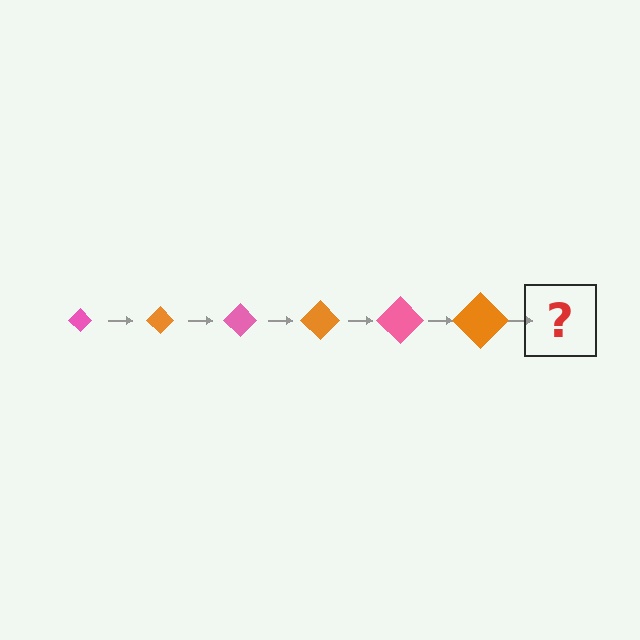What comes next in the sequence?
The next element should be a pink diamond, larger than the previous one.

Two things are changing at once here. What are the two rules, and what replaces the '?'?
The two rules are that the diamond grows larger each step and the color cycles through pink and orange. The '?' should be a pink diamond, larger than the previous one.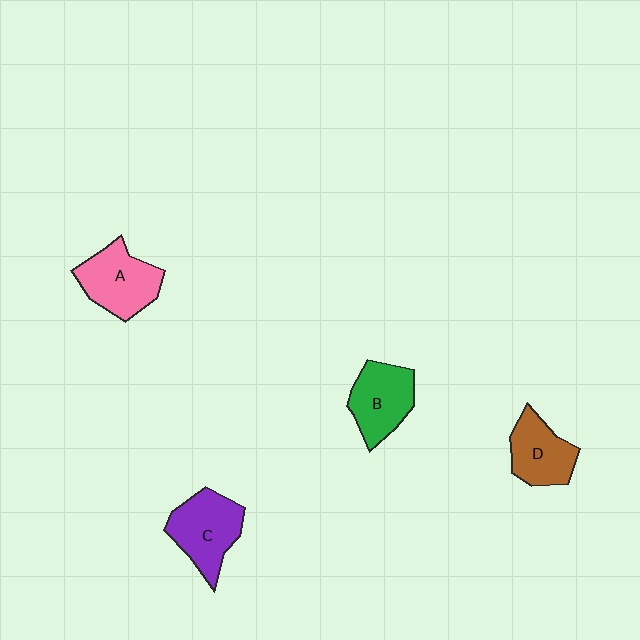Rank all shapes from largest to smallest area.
From largest to smallest: C (purple), A (pink), B (green), D (brown).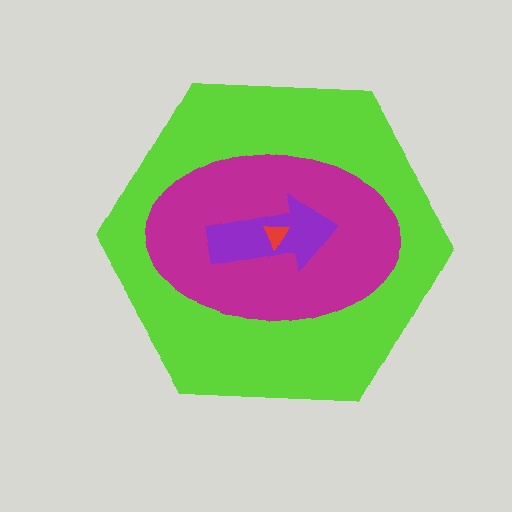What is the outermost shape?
The lime hexagon.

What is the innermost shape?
The red triangle.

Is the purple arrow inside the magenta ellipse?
Yes.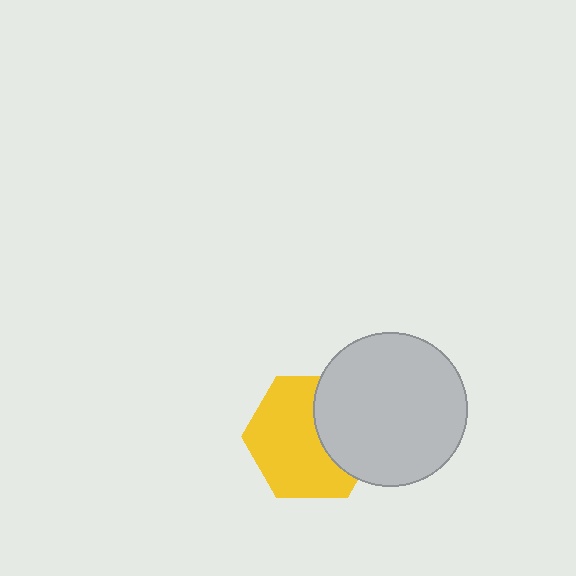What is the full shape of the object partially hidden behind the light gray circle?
The partially hidden object is a yellow hexagon.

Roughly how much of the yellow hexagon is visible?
About half of it is visible (roughly 64%).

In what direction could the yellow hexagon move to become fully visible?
The yellow hexagon could move left. That would shift it out from behind the light gray circle entirely.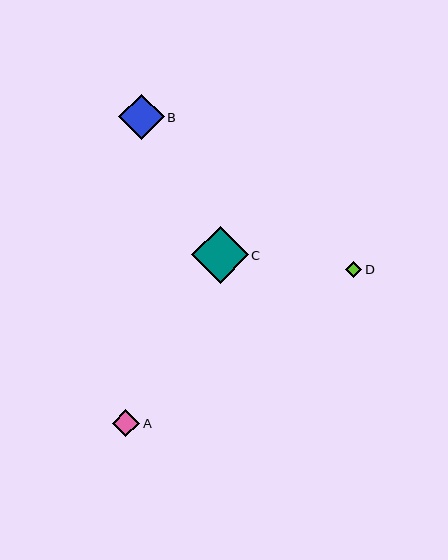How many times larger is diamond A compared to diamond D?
Diamond A is approximately 1.6 times the size of diamond D.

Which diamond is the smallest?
Diamond D is the smallest with a size of approximately 17 pixels.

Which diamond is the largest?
Diamond C is the largest with a size of approximately 57 pixels.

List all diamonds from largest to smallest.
From largest to smallest: C, B, A, D.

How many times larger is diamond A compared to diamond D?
Diamond A is approximately 1.6 times the size of diamond D.